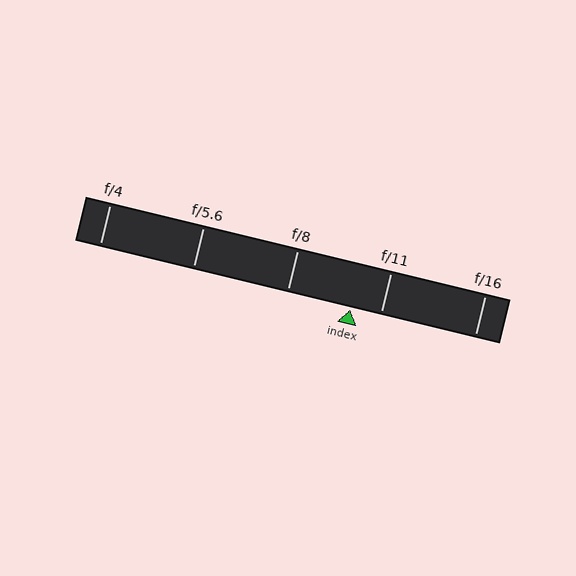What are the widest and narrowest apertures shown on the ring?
The widest aperture shown is f/4 and the narrowest is f/16.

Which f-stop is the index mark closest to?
The index mark is closest to f/11.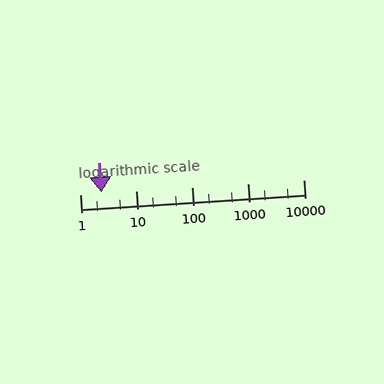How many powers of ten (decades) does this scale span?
The scale spans 4 decades, from 1 to 10000.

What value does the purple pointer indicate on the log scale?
The pointer indicates approximately 2.4.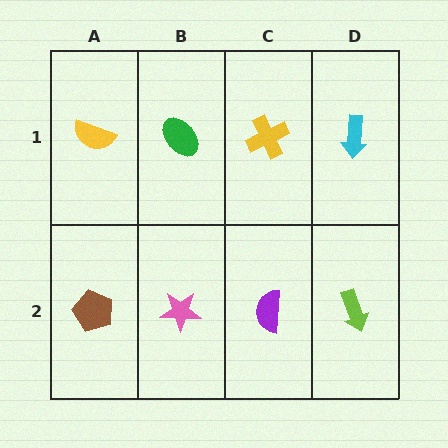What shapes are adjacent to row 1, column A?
A brown pentagon (row 2, column A), a green ellipse (row 1, column B).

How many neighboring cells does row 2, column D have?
2.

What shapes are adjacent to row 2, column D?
A cyan arrow (row 1, column D), a purple semicircle (row 2, column C).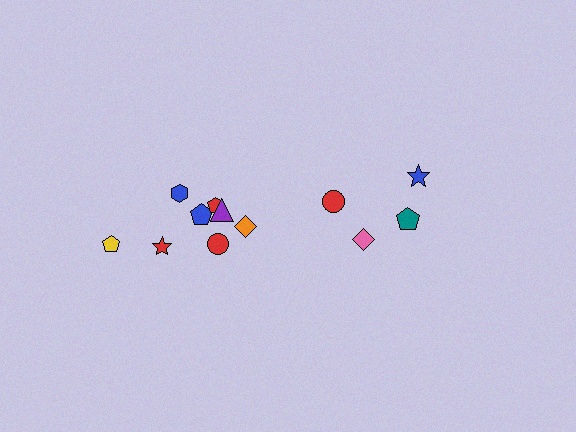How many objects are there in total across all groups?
There are 12 objects.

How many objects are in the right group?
There are 4 objects.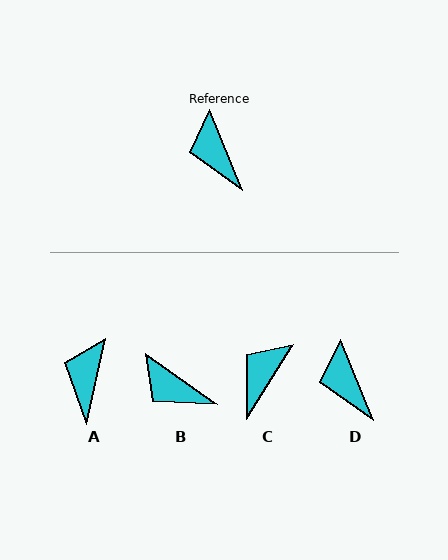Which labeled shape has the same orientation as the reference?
D.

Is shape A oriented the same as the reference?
No, it is off by about 35 degrees.